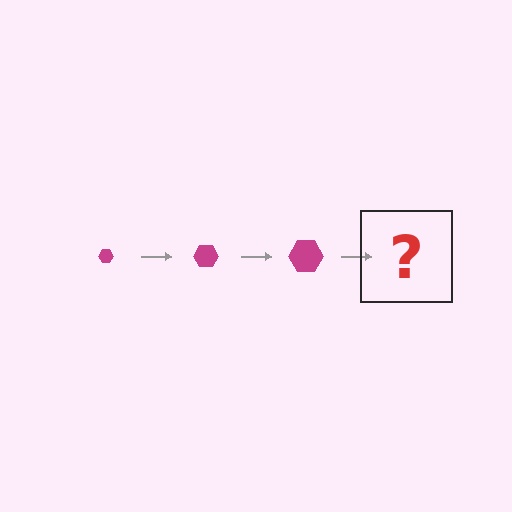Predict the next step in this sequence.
The next step is a magenta hexagon, larger than the previous one.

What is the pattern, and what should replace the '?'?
The pattern is that the hexagon gets progressively larger each step. The '?' should be a magenta hexagon, larger than the previous one.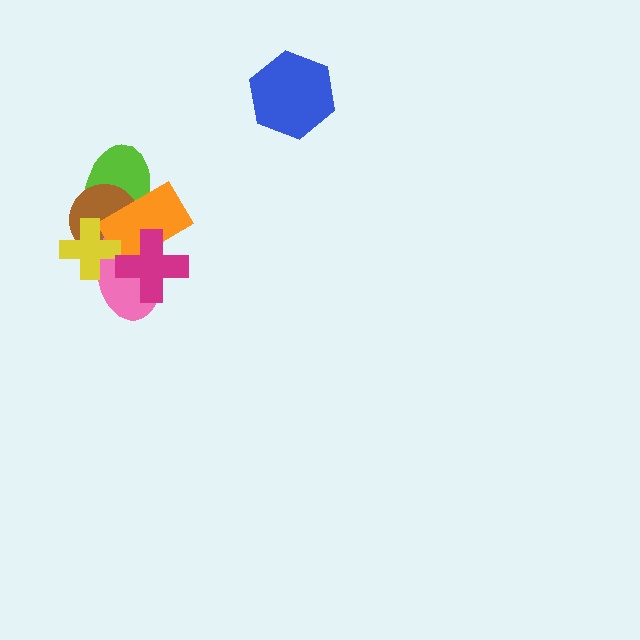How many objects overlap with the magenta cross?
2 objects overlap with the magenta cross.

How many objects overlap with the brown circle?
4 objects overlap with the brown circle.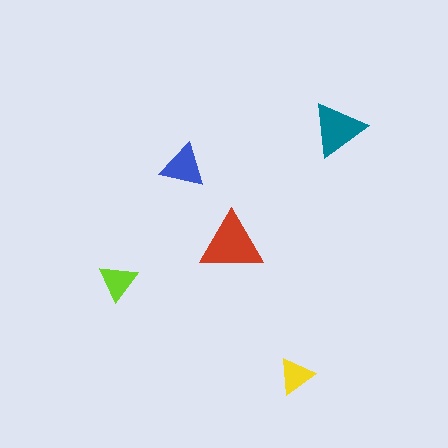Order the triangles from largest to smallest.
the red one, the teal one, the blue one, the lime one, the yellow one.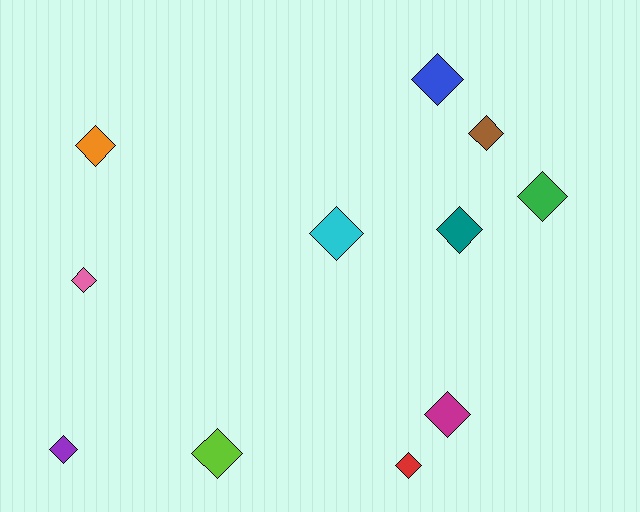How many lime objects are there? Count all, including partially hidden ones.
There is 1 lime object.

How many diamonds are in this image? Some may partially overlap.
There are 11 diamonds.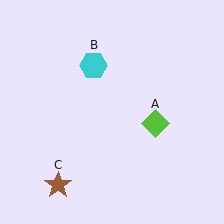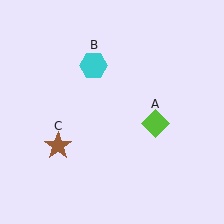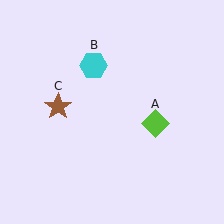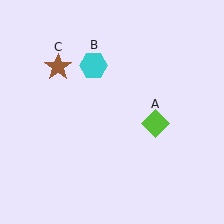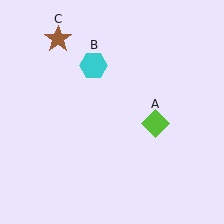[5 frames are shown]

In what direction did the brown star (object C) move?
The brown star (object C) moved up.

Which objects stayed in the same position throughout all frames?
Lime diamond (object A) and cyan hexagon (object B) remained stationary.